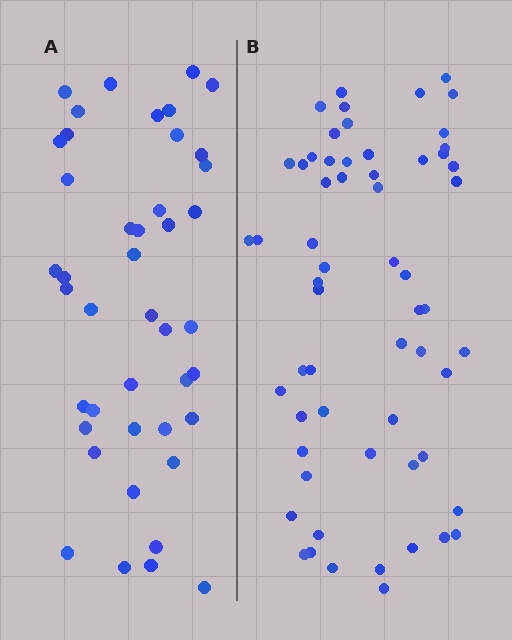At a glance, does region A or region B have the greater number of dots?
Region B (the right region) has more dots.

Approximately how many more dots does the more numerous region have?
Region B has approximately 15 more dots than region A.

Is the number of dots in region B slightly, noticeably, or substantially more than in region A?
Region B has noticeably more, but not dramatically so. The ratio is roughly 1.4 to 1.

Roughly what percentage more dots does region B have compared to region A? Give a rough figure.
About 40% more.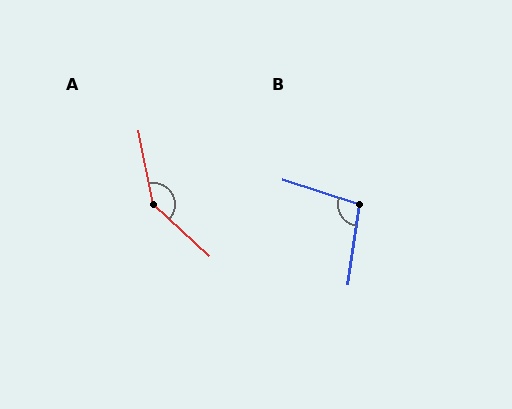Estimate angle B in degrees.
Approximately 100 degrees.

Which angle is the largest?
A, at approximately 144 degrees.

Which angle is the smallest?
B, at approximately 100 degrees.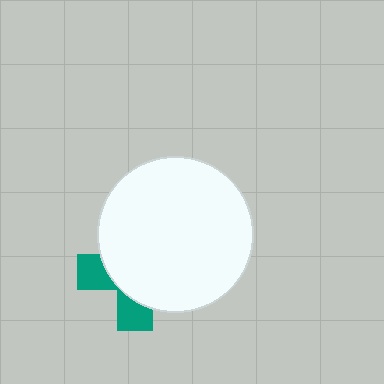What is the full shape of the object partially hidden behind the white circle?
The partially hidden object is a teal cross.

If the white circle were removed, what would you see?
You would see the complete teal cross.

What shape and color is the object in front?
The object in front is a white circle.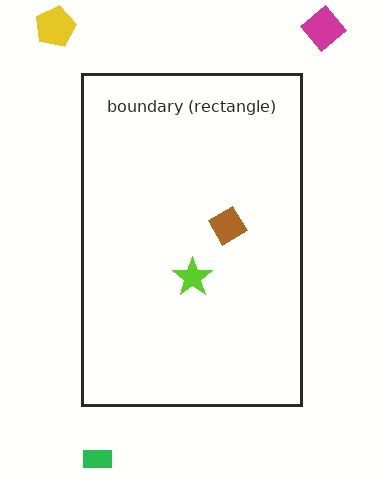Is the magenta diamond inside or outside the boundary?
Outside.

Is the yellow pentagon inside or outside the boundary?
Outside.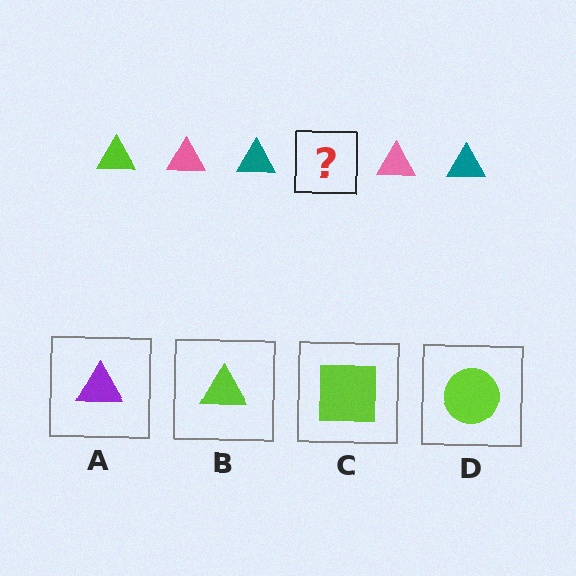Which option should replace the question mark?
Option B.